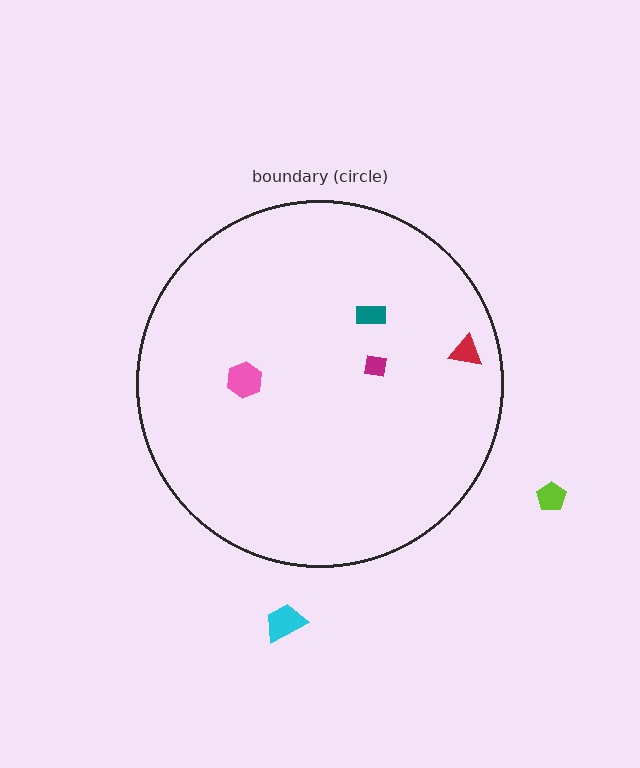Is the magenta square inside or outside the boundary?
Inside.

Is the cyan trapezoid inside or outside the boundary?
Outside.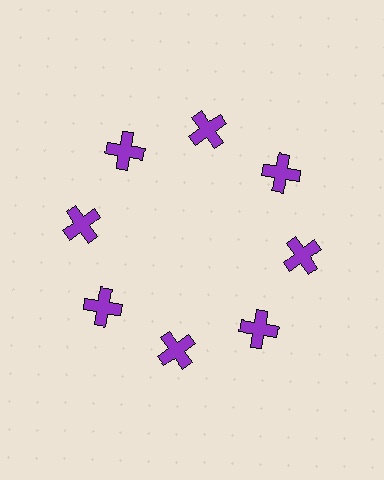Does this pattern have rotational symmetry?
Yes, this pattern has 8-fold rotational symmetry. It looks the same after rotating 45 degrees around the center.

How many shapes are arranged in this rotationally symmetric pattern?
There are 8 shapes, arranged in 8 groups of 1.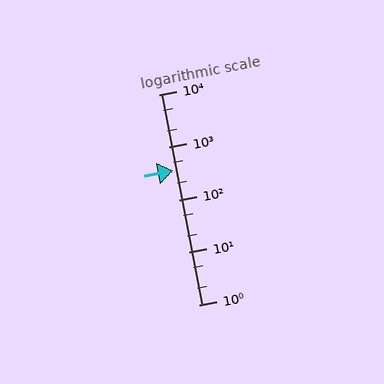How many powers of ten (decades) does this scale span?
The scale spans 4 decades, from 1 to 10000.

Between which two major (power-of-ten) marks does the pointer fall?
The pointer is between 100 and 1000.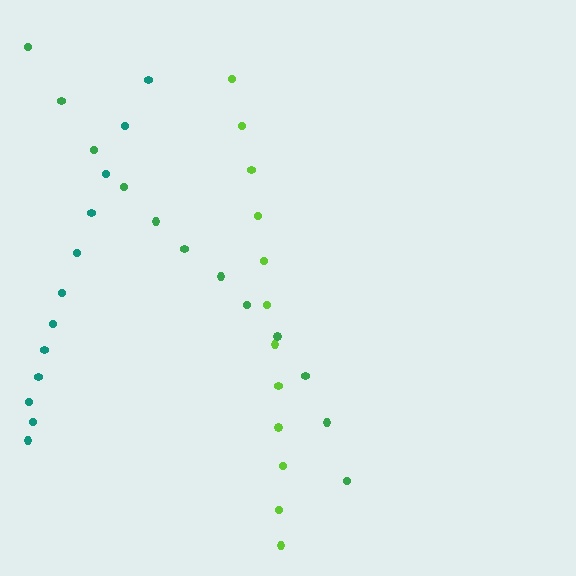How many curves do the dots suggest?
There are 3 distinct paths.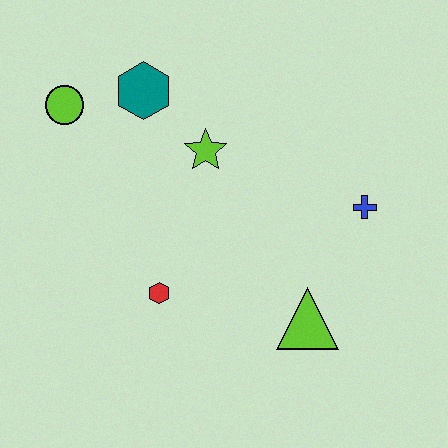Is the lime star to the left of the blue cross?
Yes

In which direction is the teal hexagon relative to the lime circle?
The teal hexagon is to the right of the lime circle.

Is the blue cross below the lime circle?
Yes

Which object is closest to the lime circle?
The teal hexagon is closest to the lime circle.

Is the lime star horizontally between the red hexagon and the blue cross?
Yes